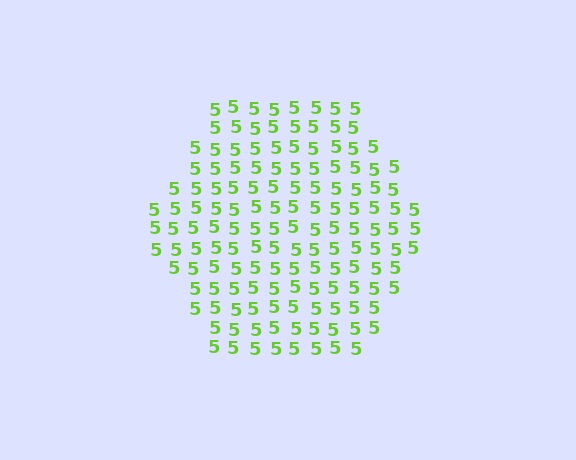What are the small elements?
The small elements are digit 5's.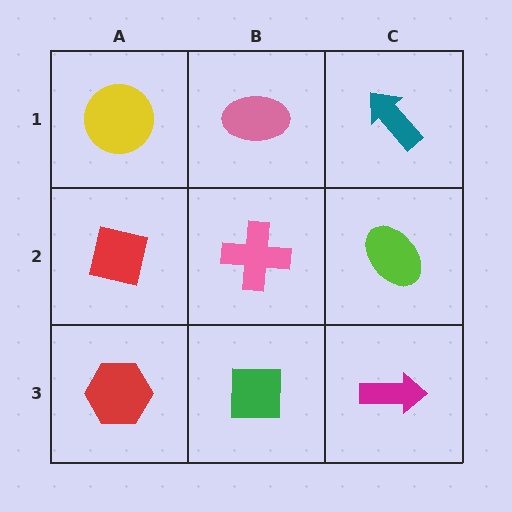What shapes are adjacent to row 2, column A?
A yellow circle (row 1, column A), a red hexagon (row 3, column A), a pink cross (row 2, column B).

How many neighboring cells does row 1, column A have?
2.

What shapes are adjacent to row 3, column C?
A lime ellipse (row 2, column C), a green square (row 3, column B).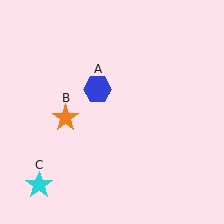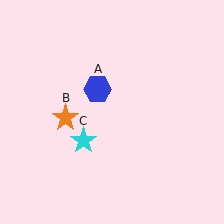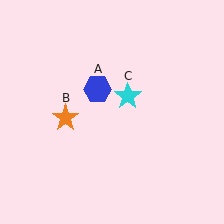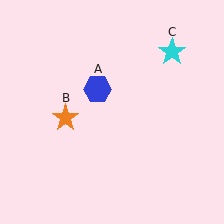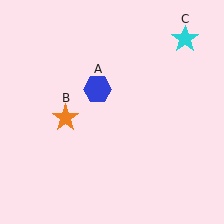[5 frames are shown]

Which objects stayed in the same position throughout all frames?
Blue hexagon (object A) and orange star (object B) remained stationary.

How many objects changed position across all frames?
1 object changed position: cyan star (object C).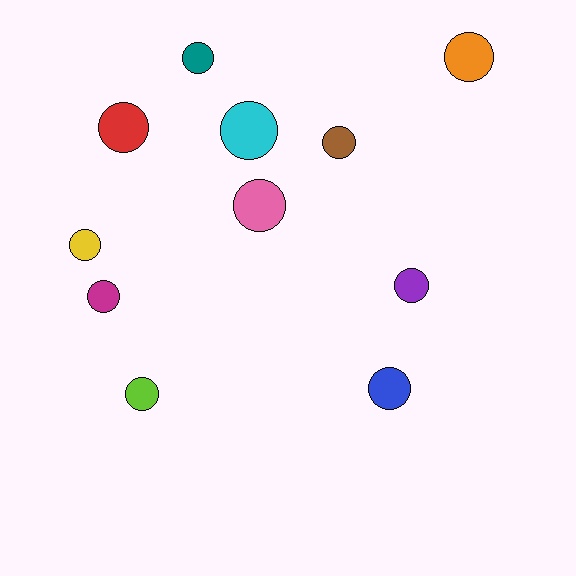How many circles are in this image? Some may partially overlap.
There are 11 circles.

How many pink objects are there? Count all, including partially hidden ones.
There is 1 pink object.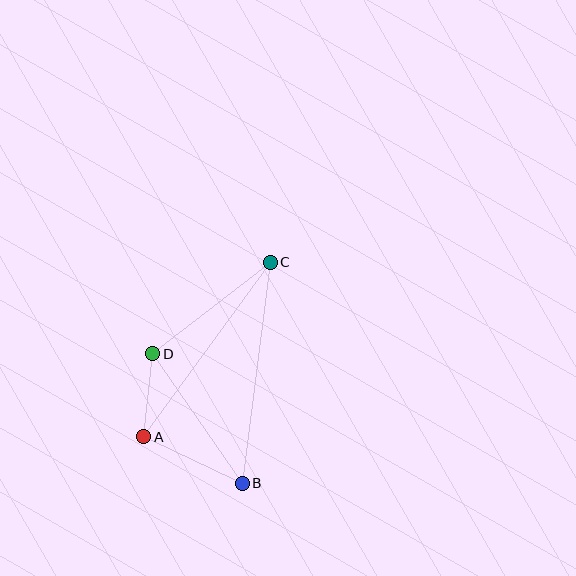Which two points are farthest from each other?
Points B and C are farthest from each other.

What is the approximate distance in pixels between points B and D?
The distance between B and D is approximately 158 pixels.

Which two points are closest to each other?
Points A and D are closest to each other.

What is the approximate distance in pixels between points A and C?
The distance between A and C is approximately 216 pixels.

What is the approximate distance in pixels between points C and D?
The distance between C and D is approximately 149 pixels.